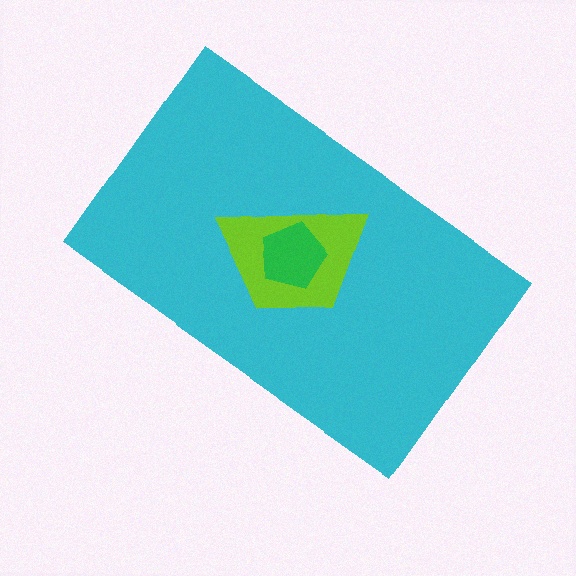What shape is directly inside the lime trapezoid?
The green pentagon.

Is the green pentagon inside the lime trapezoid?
Yes.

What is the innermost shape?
The green pentagon.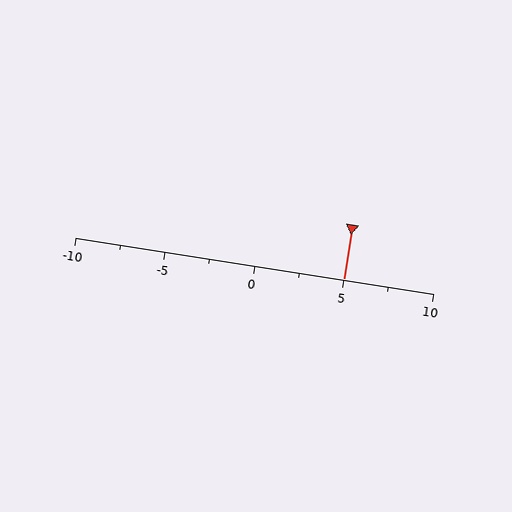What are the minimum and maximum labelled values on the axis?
The axis runs from -10 to 10.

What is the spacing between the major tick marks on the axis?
The major ticks are spaced 5 apart.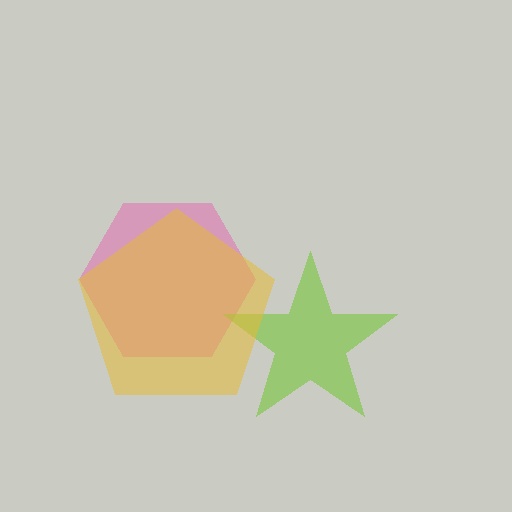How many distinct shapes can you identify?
There are 3 distinct shapes: a pink hexagon, a lime star, a yellow pentagon.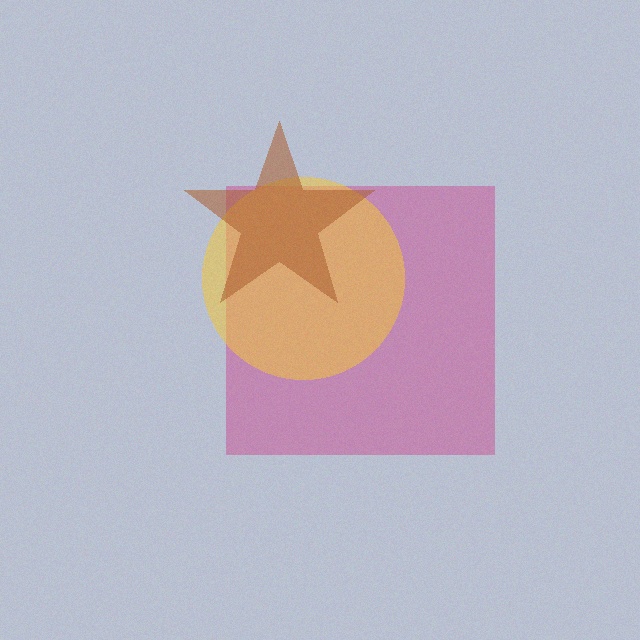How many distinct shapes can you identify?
There are 3 distinct shapes: a magenta square, a yellow circle, a brown star.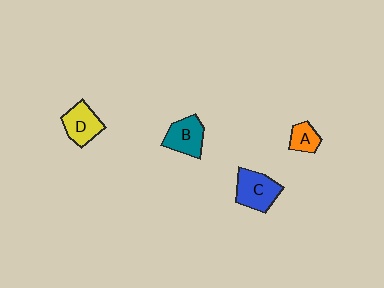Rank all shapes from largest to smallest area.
From largest to smallest: C (blue), B (teal), D (yellow), A (orange).